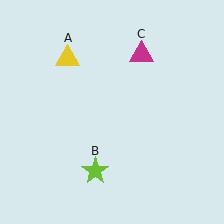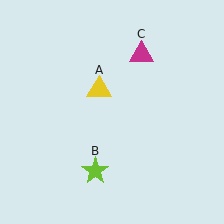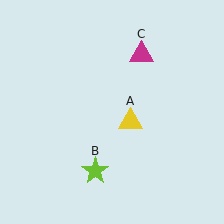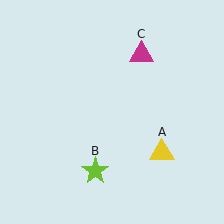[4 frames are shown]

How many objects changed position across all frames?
1 object changed position: yellow triangle (object A).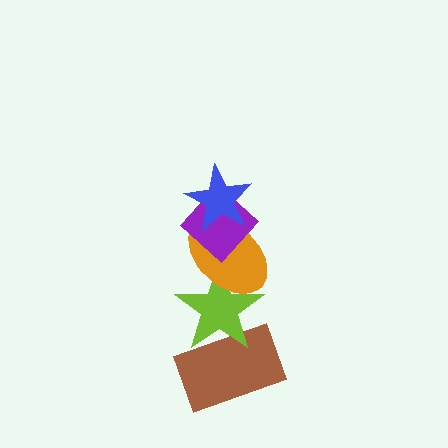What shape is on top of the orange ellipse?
The purple diamond is on top of the orange ellipse.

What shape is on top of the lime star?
The orange ellipse is on top of the lime star.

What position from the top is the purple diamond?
The purple diamond is 2nd from the top.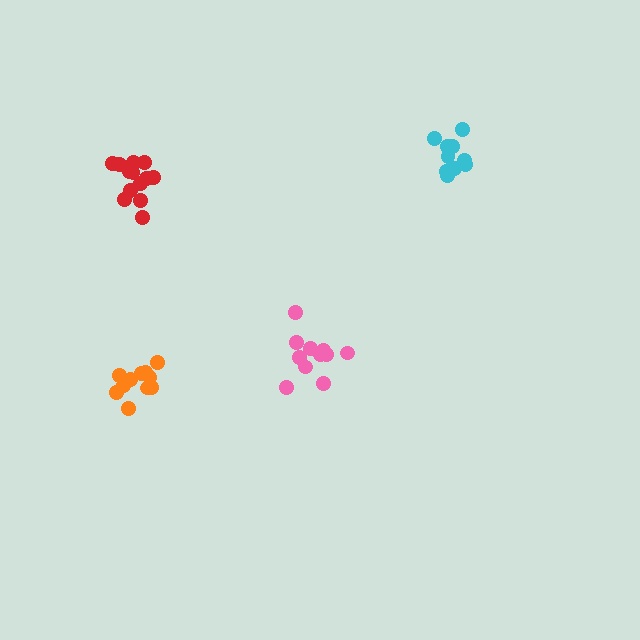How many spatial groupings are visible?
There are 4 spatial groupings.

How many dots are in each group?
Group 1: 13 dots, Group 2: 11 dots, Group 3: 11 dots, Group 4: 10 dots (45 total).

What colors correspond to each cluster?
The clusters are colored: red, pink, orange, cyan.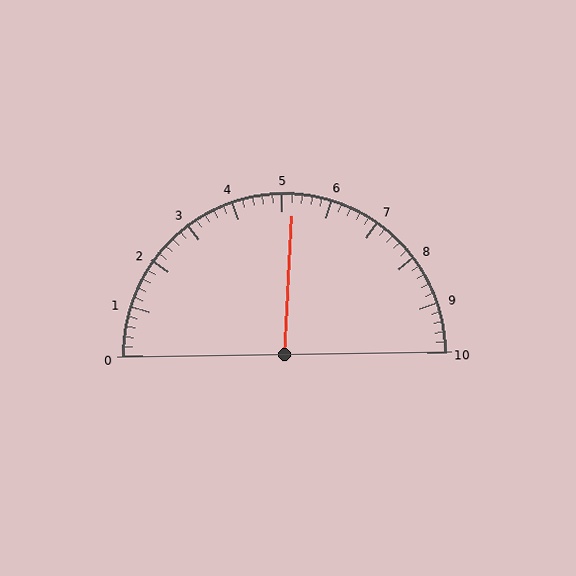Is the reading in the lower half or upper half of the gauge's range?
The reading is in the upper half of the range (0 to 10).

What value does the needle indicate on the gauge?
The needle indicates approximately 5.2.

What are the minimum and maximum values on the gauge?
The gauge ranges from 0 to 10.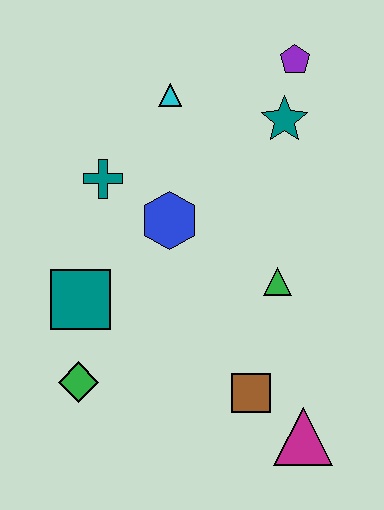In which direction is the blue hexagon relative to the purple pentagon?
The blue hexagon is below the purple pentagon.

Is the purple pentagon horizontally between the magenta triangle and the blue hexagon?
Yes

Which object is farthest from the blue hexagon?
The magenta triangle is farthest from the blue hexagon.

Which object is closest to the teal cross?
The blue hexagon is closest to the teal cross.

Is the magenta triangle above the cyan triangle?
No